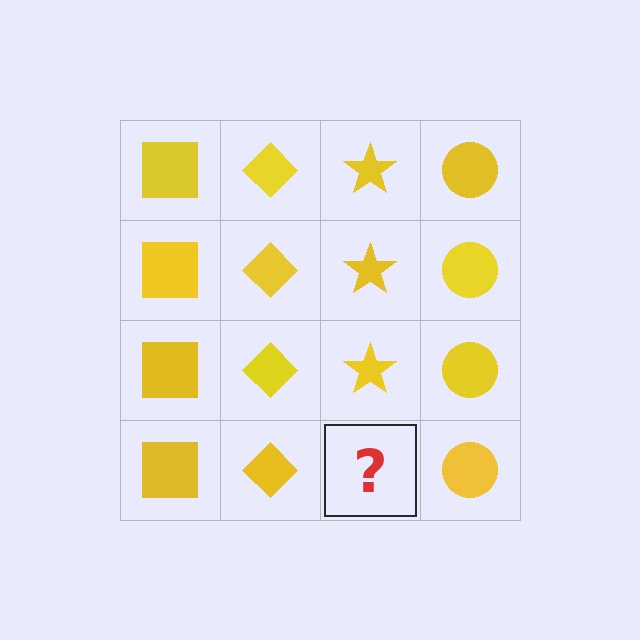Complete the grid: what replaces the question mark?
The question mark should be replaced with a yellow star.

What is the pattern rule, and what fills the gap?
The rule is that each column has a consistent shape. The gap should be filled with a yellow star.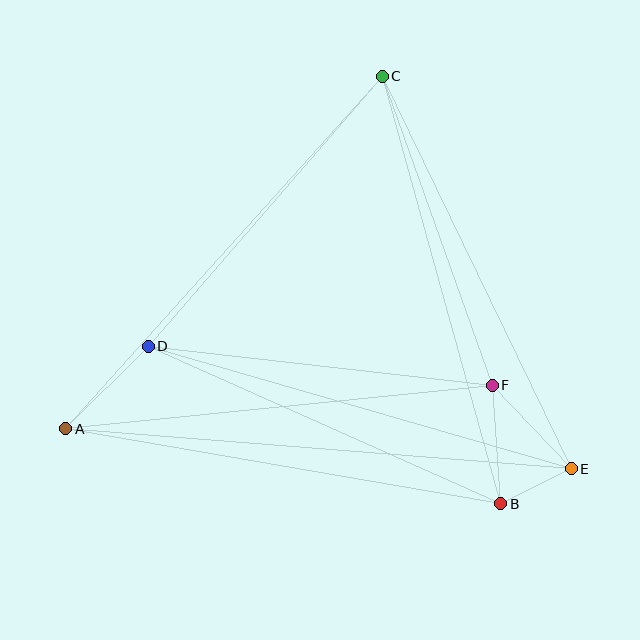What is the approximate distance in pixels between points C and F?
The distance between C and F is approximately 328 pixels.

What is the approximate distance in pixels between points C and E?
The distance between C and E is approximately 436 pixels.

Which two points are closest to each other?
Points B and E are closest to each other.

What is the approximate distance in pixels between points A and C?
The distance between A and C is approximately 474 pixels.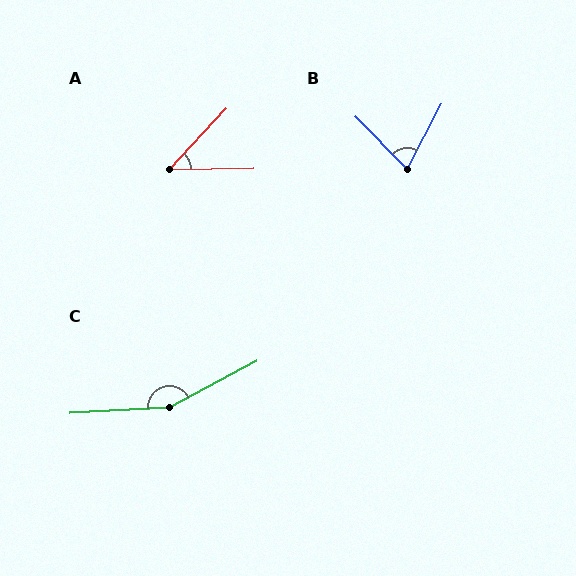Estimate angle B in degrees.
Approximately 72 degrees.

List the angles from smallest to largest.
A (46°), B (72°), C (155°).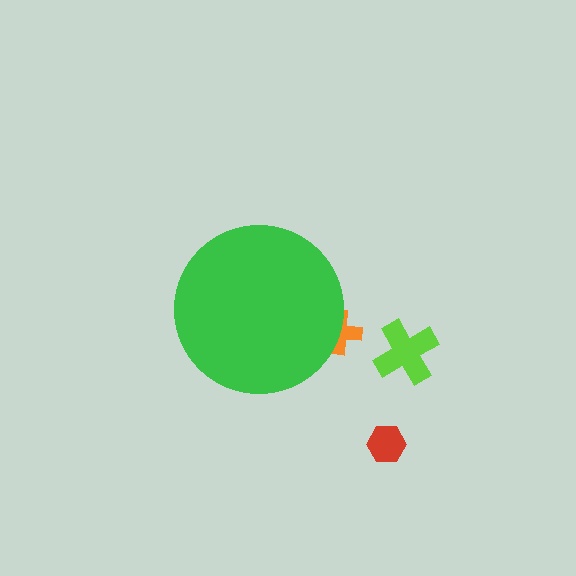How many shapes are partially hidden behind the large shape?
1 shape is partially hidden.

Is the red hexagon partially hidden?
No, the red hexagon is fully visible.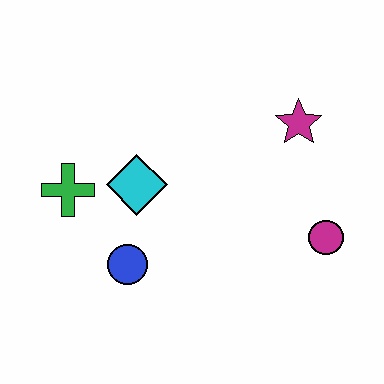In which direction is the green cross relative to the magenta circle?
The green cross is to the left of the magenta circle.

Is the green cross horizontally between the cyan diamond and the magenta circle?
No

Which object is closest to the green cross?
The cyan diamond is closest to the green cross.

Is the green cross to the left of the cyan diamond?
Yes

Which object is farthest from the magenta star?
The green cross is farthest from the magenta star.